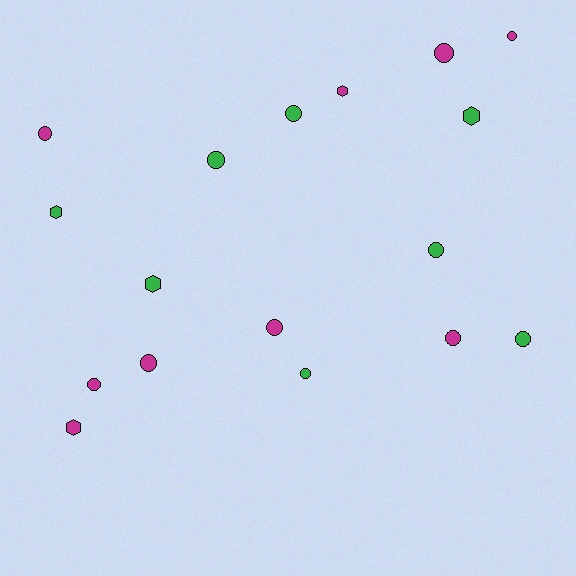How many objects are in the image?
There are 17 objects.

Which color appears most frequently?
Magenta, with 9 objects.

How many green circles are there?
There are 5 green circles.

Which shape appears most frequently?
Circle, with 12 objects.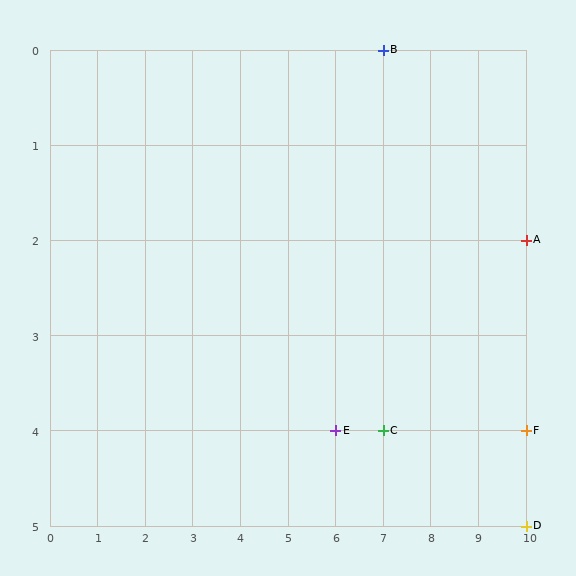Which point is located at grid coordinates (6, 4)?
Point E is at (6, 4).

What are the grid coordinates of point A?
Point A is at grid coordinates (10, 2).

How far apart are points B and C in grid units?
Points B and C are 4 rows apart.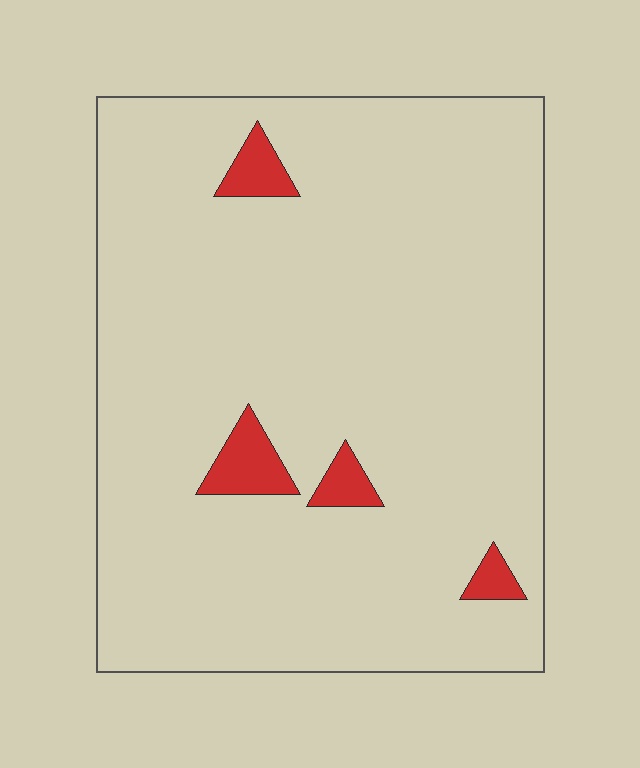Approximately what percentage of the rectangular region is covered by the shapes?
Approximately 5%.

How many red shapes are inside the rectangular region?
4.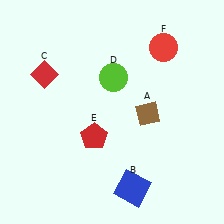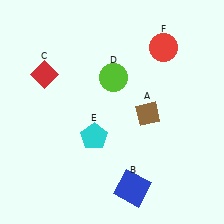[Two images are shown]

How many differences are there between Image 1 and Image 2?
There is 1 difference between the two images.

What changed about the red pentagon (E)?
In Image 1, E is red. In Image 2, it changed to cyan.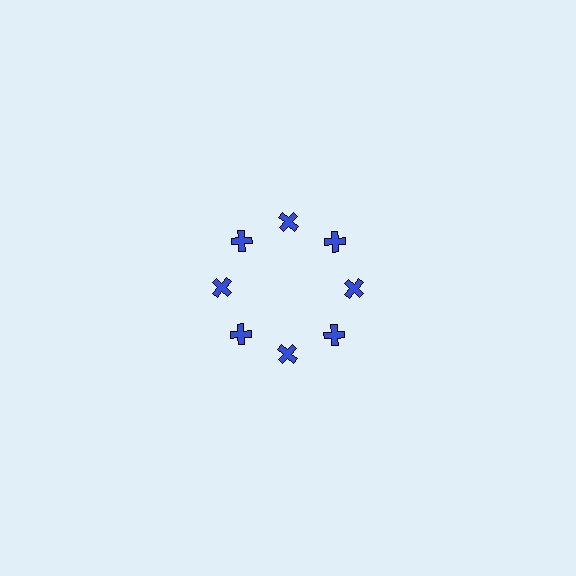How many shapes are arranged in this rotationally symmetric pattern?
There are 8 shapes, arranged in 8 groups of 1.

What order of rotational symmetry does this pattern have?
This pattern has 8-fold rotational symmetry.